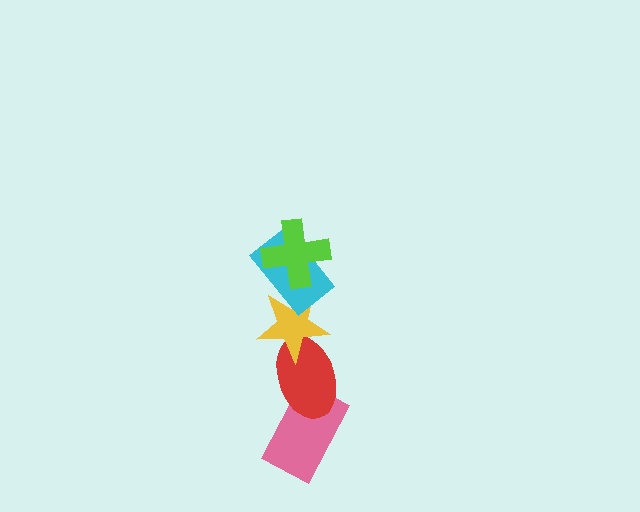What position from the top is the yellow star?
The yellow star is 3rd from the top.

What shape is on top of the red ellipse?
The yellow star is on top of the red ellipse.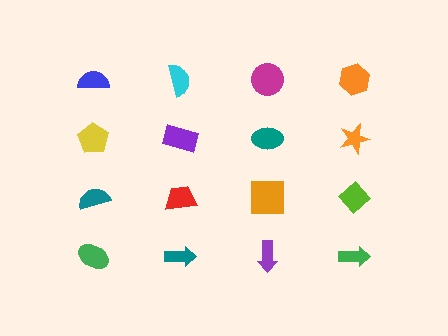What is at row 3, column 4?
A lime diamond.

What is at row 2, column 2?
A purple rectangle.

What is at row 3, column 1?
A teal semicircle.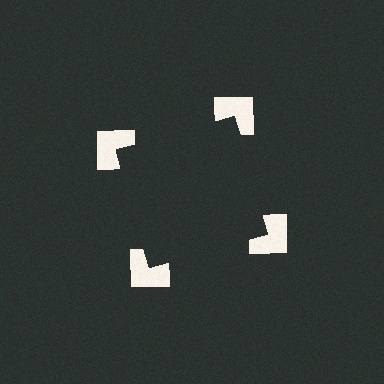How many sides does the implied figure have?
4 sides.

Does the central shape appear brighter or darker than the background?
It typically appears slightly darker than the background, even though no actual brightness change is drawn.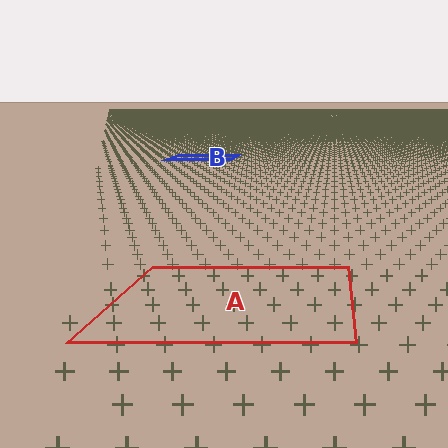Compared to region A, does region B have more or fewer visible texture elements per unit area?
Region B has more texture elements per unit area — they are packed more densely because it is farther away.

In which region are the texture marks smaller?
The texture marks are smaller in region B, because it is farther away.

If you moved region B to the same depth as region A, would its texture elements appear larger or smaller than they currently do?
They would appear larger. At a closer depth, the same texture elements are projected at a bigger on-screen size.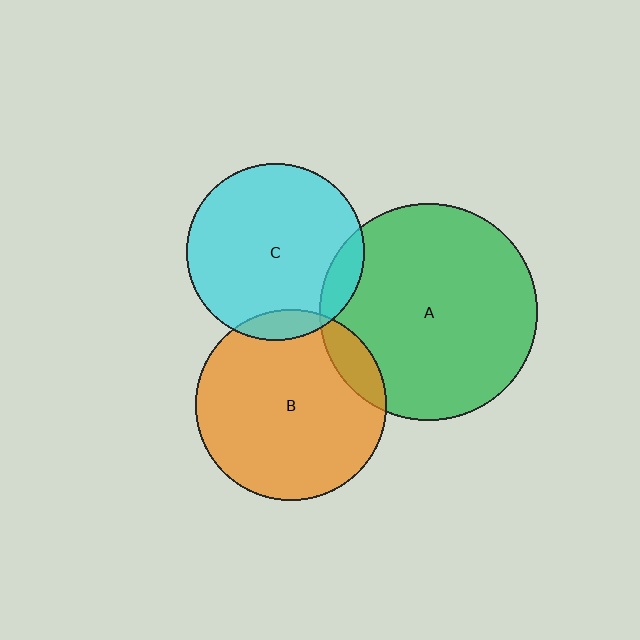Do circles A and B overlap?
Yes.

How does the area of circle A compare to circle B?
Approximately 1.3 times.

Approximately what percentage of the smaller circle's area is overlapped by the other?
Approximately 10%.